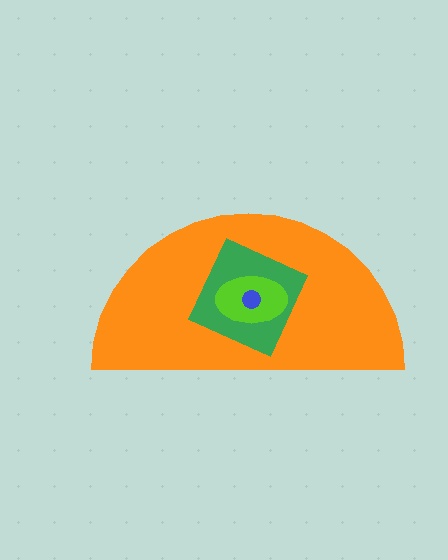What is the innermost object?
The blue circle.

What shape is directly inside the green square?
The lime ellipse.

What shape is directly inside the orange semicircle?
The green square.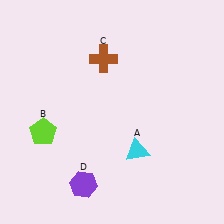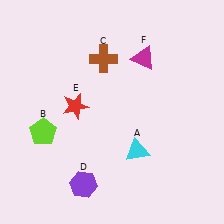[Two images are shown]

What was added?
A red star (E), a magenta triangle (F) were added in Image 2.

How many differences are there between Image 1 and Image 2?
There are 2 differences between the two images.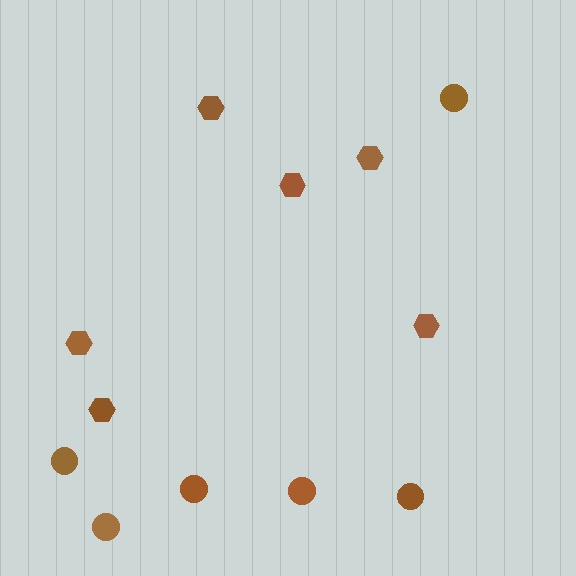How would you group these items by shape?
There are 2 groups: one group of circles (6) and one group of hexagons (6).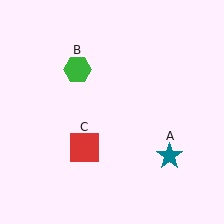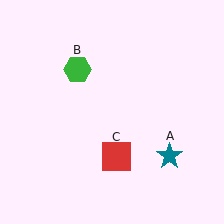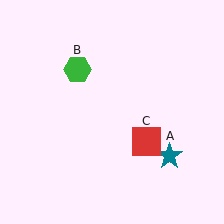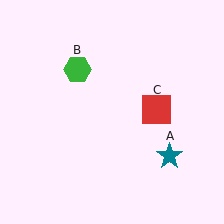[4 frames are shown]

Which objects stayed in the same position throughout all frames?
Teal star (object A) and green hexagon (object B) remained stationary.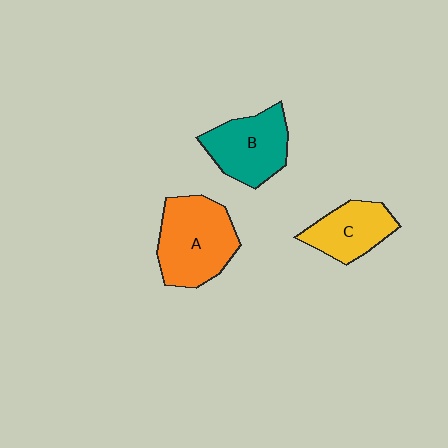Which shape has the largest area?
Shape A (orange).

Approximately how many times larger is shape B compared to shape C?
Approximately 1.2 times.